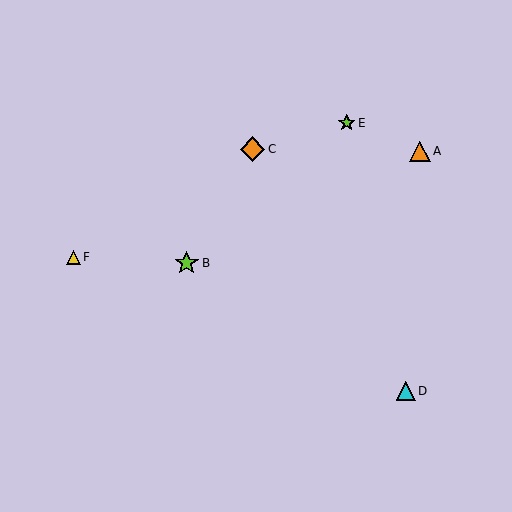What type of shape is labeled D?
Shape D is a cyan triangle.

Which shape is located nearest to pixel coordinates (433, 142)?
The orange triangle (labeled A) at (420, 151) is nearest to that location.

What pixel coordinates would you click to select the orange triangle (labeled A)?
Click at (420, 151) to select the orange triangle A.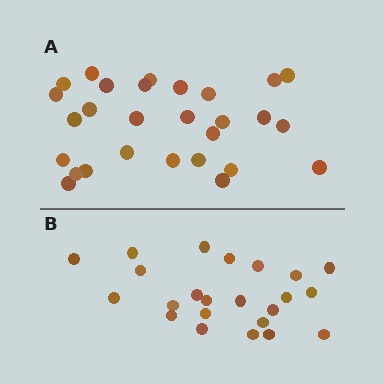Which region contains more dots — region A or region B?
Region A (the top region) has more dots.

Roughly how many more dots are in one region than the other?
Region A has about 5 more dots than region B.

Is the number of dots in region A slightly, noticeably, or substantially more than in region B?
Region A has only slightly more — the two regions are fairly close. The ratio is roughly 1.2 to 1.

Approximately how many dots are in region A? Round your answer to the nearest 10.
About 30 dots. (The exact count is 28, which rounds to 30.)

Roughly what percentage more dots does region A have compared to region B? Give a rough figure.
About 20% more.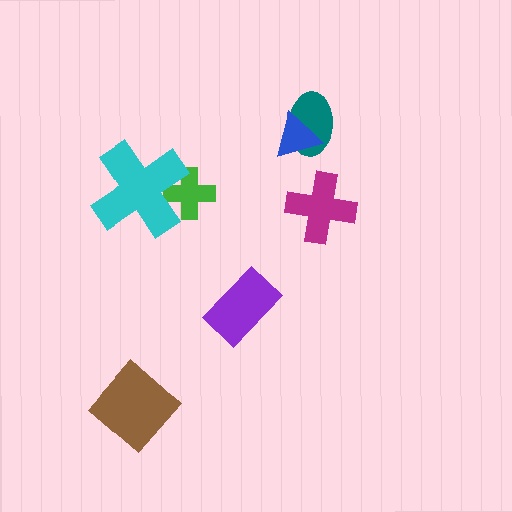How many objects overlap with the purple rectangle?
0 objects overlap with the purple rectangle.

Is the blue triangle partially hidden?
No, no other shape covers it.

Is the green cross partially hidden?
Yes, it is partially covered by another shape.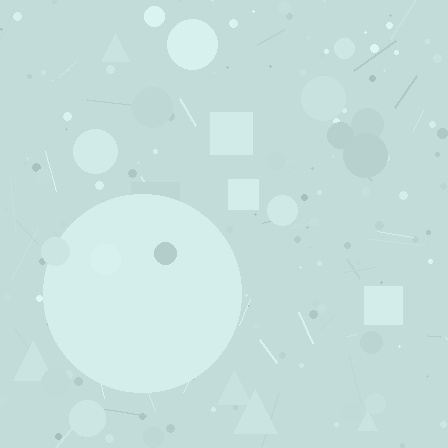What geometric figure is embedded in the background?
A circle is embedded in the background.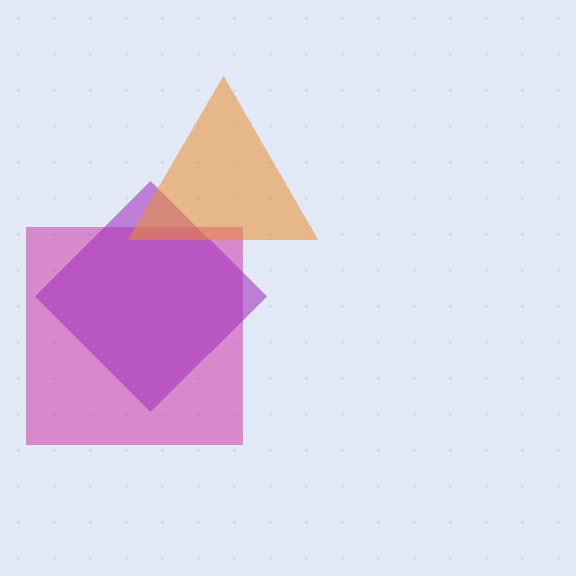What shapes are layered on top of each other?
The layered shapes are: a magenta square, a purple diamond, an orange triangle.